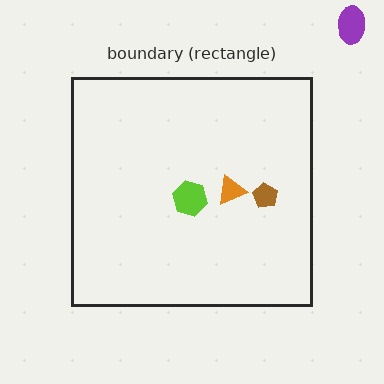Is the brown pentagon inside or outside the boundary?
Inside.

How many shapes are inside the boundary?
3 inside, 1 outside.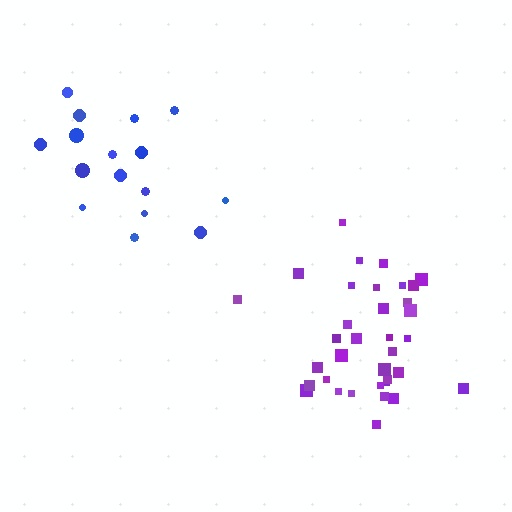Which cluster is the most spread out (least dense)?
Blue.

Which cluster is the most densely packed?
Purple.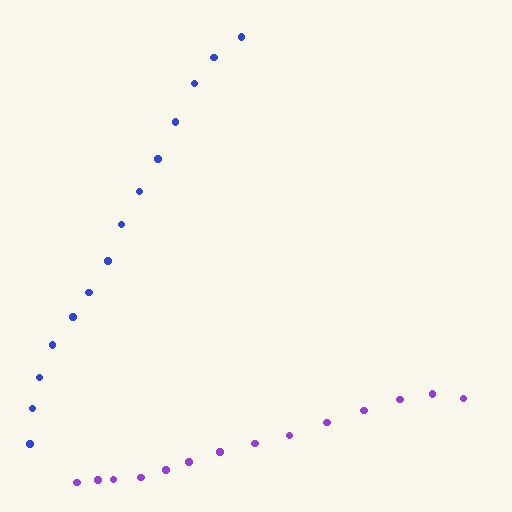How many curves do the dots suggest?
There are 2 distinct paths.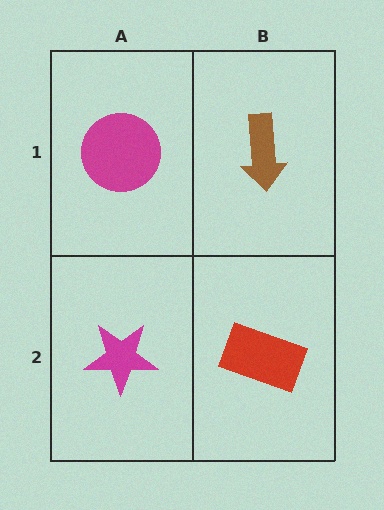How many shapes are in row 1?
2 shapes.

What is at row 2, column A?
A magenta star.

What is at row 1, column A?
A magenta circle.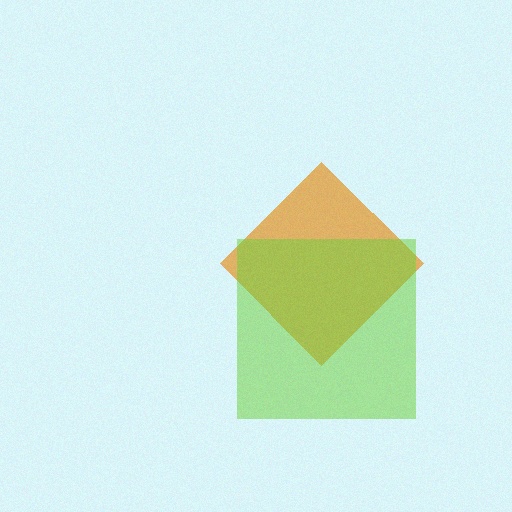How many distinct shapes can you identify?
There are 2 distinct shapes: an orange diamond, a lime square.